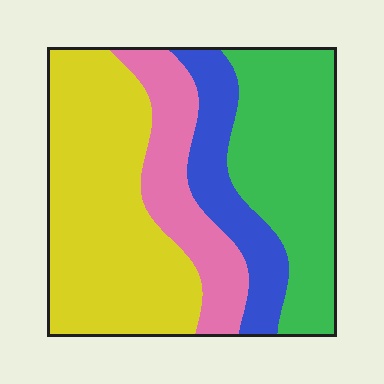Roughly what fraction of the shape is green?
Green covers around 30% of the shape.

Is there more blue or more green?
Green.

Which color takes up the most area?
Yellow, at roughly 40%.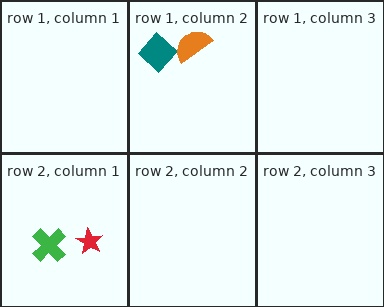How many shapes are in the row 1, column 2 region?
2.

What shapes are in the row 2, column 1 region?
The green cross, the red star.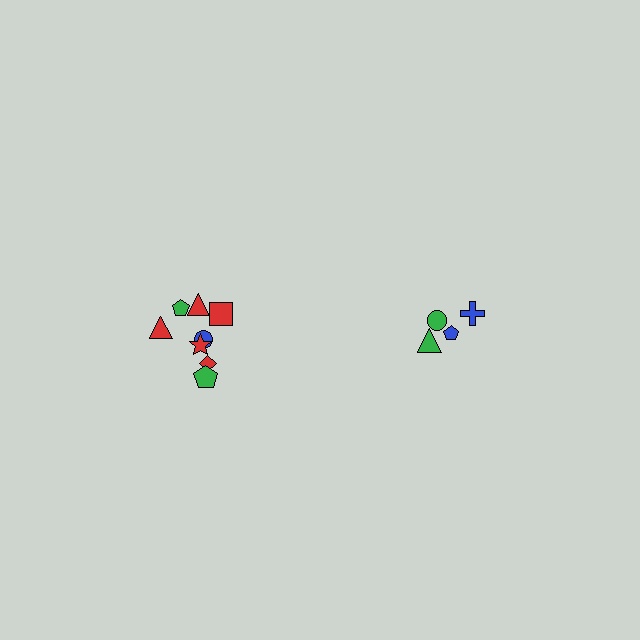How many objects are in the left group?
There are 8 objects.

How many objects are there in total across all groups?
There are 12 objects.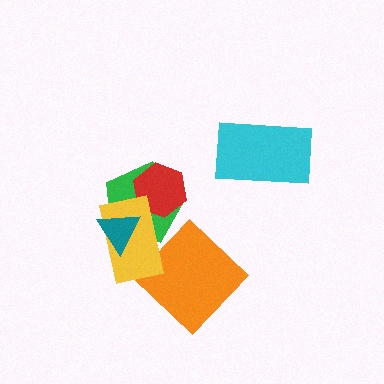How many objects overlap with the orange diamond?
1 object overlaps with the orange diamond.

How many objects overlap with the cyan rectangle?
0 objects overlap with the cyan rectangle.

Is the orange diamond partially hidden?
Yes, it is partially covered by another shape.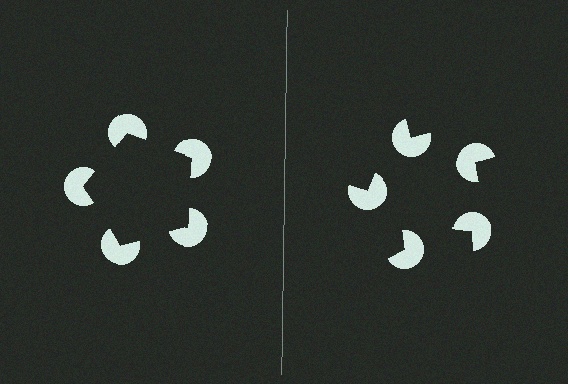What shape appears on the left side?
An illusory pentagon.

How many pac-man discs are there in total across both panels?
10 — 5 on each side.